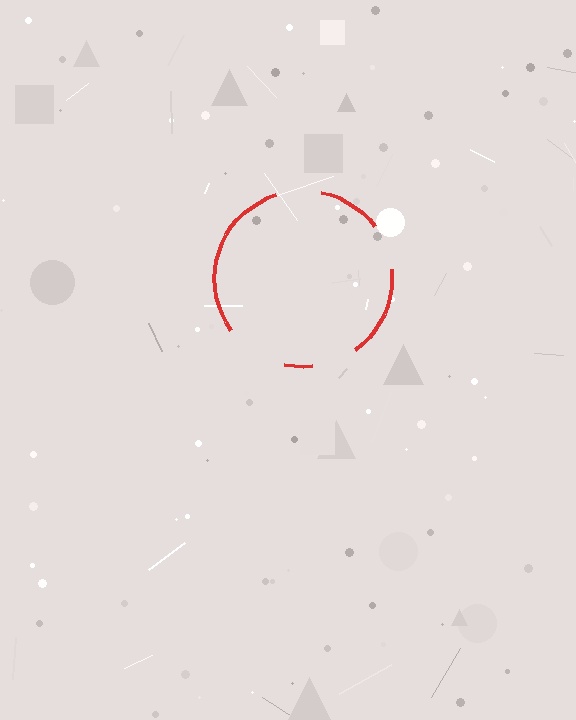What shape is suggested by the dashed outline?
The dashed outline suggests a circle.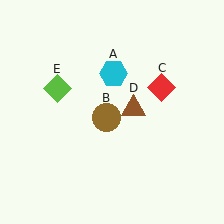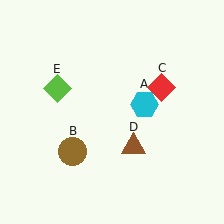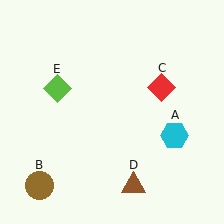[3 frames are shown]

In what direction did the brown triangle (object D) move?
The brown triangle (object D) moved down.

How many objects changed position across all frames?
3 objects changed position: cyan hexagon (object A), brown circle (object B), brown triangle (object D).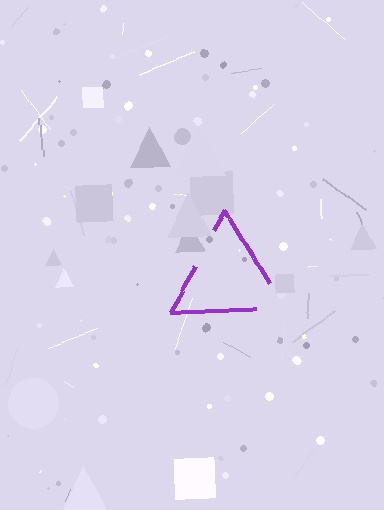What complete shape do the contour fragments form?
The contour fragments form a triangle.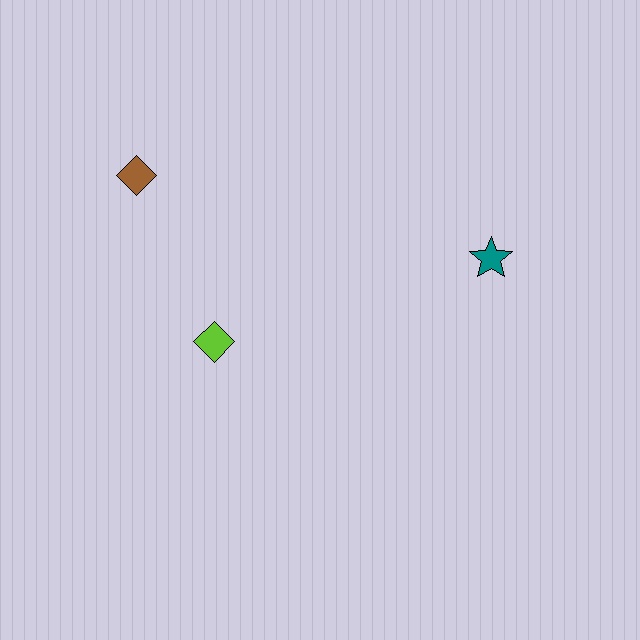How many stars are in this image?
There is 1 star.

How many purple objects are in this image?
There are no purple objects.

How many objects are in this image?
There are 3 objects.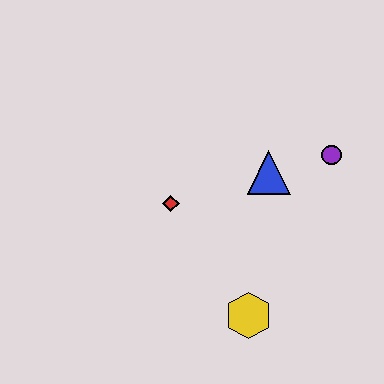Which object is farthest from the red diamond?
The purple circle is farthest from the red diamond.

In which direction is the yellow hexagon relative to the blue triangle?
The yellow hexagon is below the blue triangle.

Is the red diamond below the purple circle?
Yes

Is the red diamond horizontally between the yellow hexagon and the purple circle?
No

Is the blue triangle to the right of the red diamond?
Yes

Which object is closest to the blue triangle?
The purple circle is closest to the blue triangle.